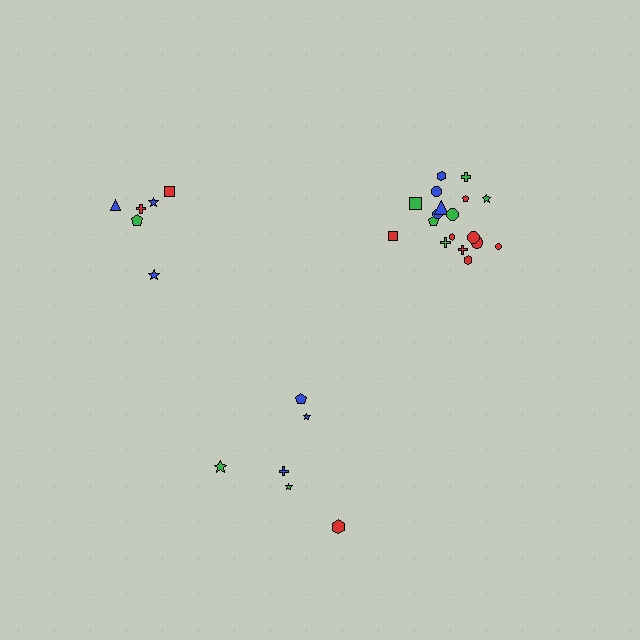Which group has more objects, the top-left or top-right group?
The top-right group.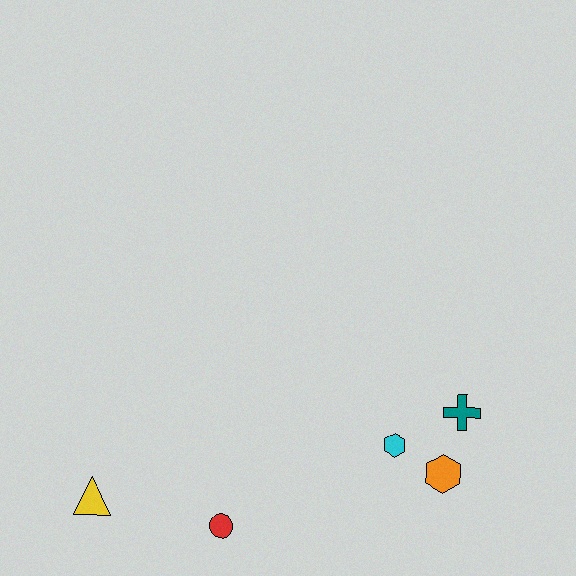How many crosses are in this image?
There is 1 cross.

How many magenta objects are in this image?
There are no magenta objects.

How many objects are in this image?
There are 5 objects.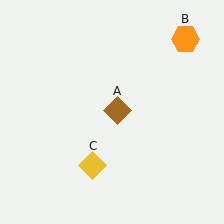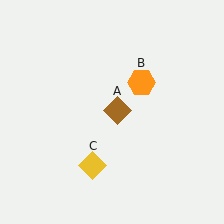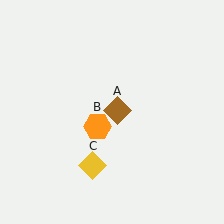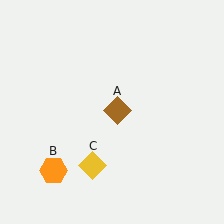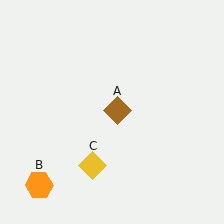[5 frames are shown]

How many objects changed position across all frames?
1 object changed position: orange hexagon (object B).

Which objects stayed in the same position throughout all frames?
Brown diamond (object A) and yellow diamond (object C) remained stationary.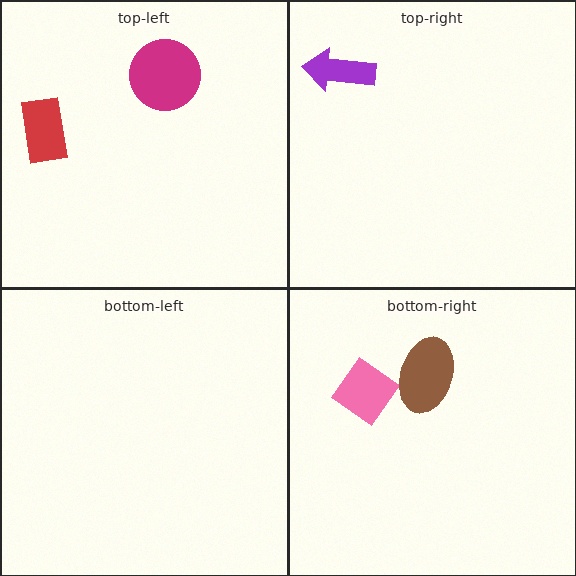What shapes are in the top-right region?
The purple arrow.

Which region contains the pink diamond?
The bottom-right region.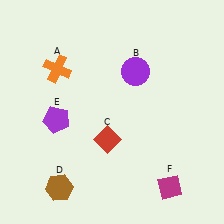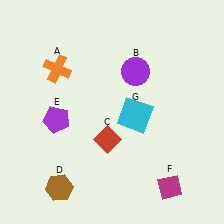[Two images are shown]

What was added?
A cyan square (G) was added in Image 2.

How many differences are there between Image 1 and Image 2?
There is 1 difference between the two images.